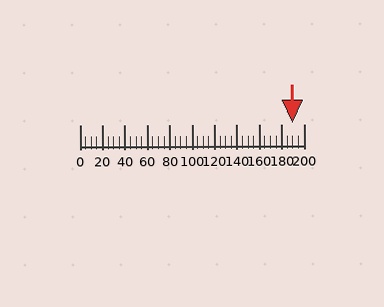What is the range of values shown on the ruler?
The ruler shows values from 0 to 200.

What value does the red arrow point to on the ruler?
The red arrow points to approximately 190.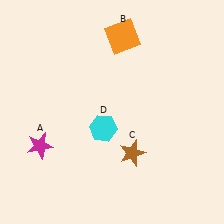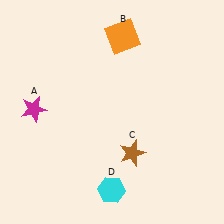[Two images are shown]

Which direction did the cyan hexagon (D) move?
The cyan hexagon (D) moved down.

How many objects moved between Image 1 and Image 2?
2 objects moved between the two images.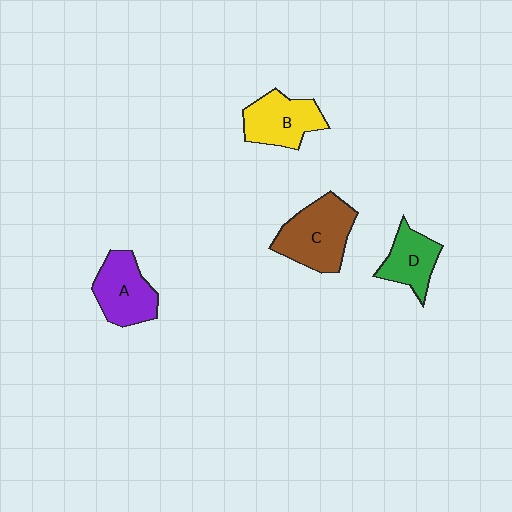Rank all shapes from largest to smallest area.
From largest to smallest: C (brown), A (purple), B (yellow), D (green).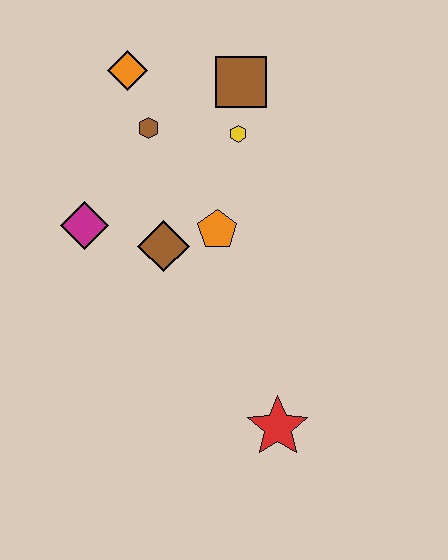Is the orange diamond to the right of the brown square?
No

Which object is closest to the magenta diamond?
The brown diamond is closest to the magenta diamond.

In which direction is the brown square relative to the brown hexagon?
The brown square is to the right of the brown hexagon.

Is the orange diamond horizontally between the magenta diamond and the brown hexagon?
Yes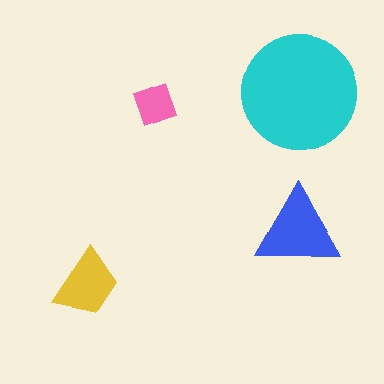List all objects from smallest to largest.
The pink square, the yellow trapezoid, the blue triangle, the cyan circle.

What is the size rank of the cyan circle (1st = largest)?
1st.